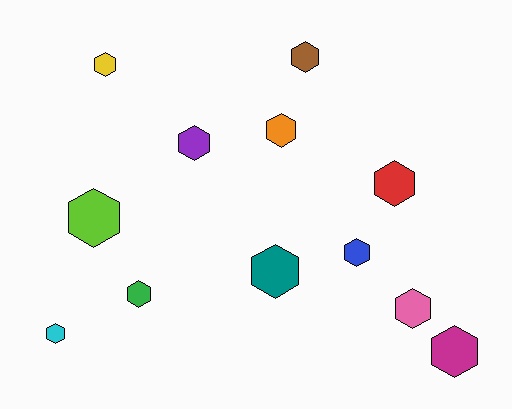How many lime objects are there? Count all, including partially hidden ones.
There is 1 lime object.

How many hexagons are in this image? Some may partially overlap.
There are 12 hexagons.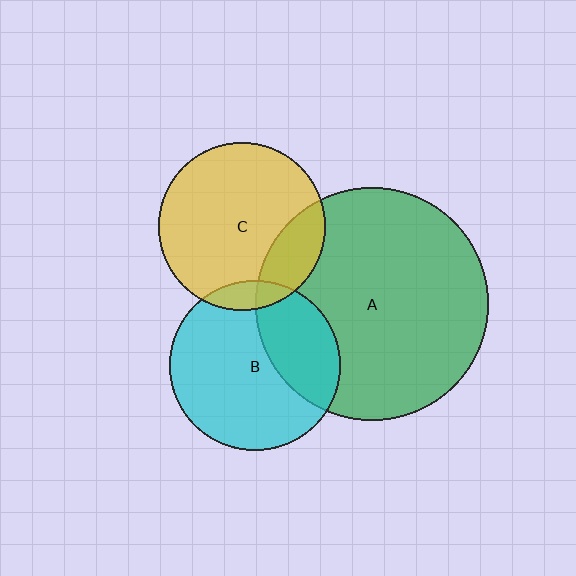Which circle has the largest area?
Circle A (green).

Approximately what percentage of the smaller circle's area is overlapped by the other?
Approximately 20%.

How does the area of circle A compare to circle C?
Approximately 1.9 times.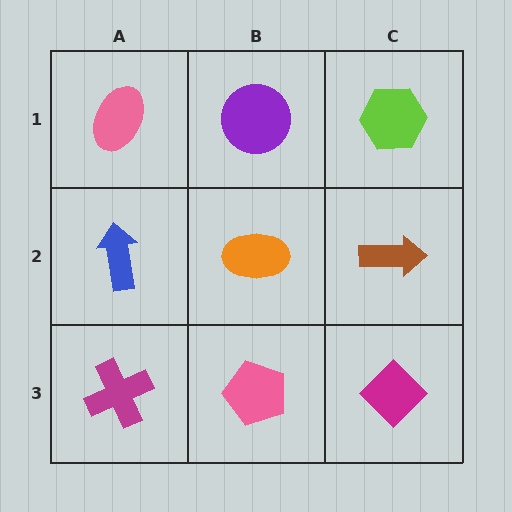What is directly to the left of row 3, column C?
A pink pentagon.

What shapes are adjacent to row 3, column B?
An orange ellipse (row 2, column B), a magenta cross (row 3, column A), a magenta diamond (row 3, column C).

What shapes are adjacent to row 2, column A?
A pink ellipse (row 1, column A), a magenta cross (row 3, column A), an orange ellipse (row 2, column B).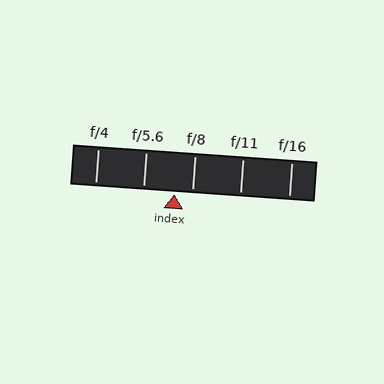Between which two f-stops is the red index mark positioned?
The index mark is between f/5.6 and f/8.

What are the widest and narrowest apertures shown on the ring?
The widest aperture shown is f/4 and the narrowest is f/16.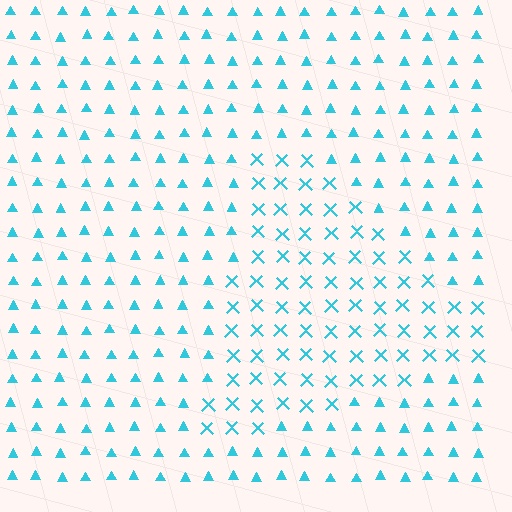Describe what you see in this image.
The image is filled with small cyan elements arranged in a uniform grid. A triangle-shaped region contains X marks, while the surrounding area contains triangles. The boundary is defined purely by the change in element shape.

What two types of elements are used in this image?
The image uses X marks inside the triangle region and triangles outside it.